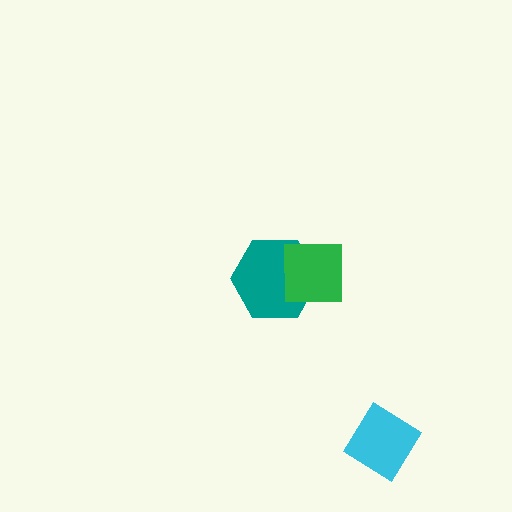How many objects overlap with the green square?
1 object overlaps with the green square.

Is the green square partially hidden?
No, no other shape covers it.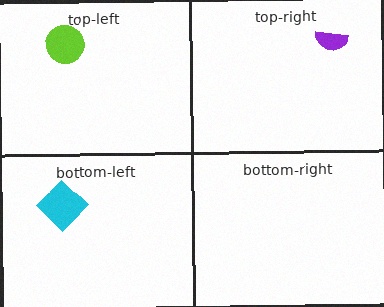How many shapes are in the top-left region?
1.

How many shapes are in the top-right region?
1.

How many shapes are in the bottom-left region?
1.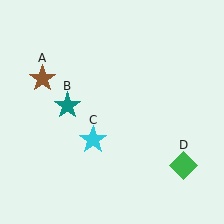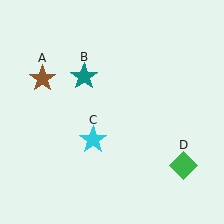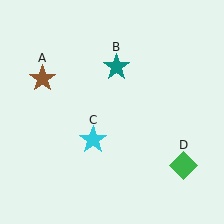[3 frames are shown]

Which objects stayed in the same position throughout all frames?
Brown star (object A) and cyan star (object C) and green diamond (object D) remained stationary.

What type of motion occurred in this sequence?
The teal star (object B) rotated clockwise around the center of the scene.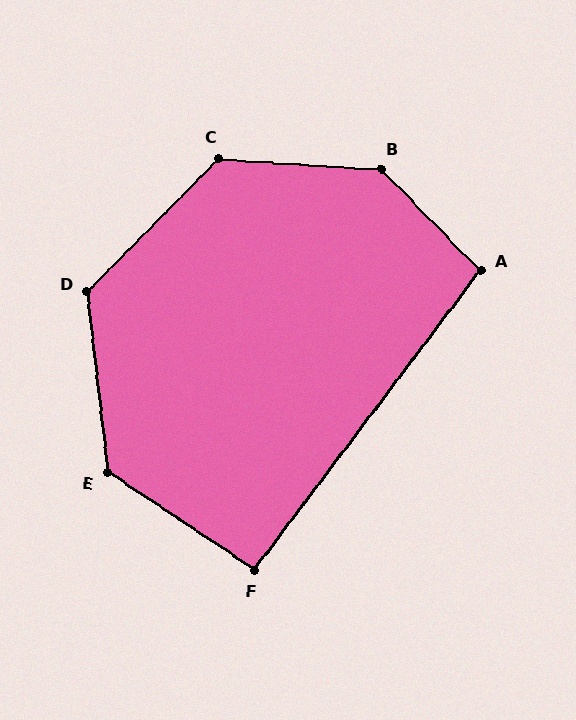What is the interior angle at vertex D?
Approximately 129 degrees (obtuse).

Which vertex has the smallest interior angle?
F, at approximately 94 degrees.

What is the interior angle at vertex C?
Approximately 131 degrees (obtuse).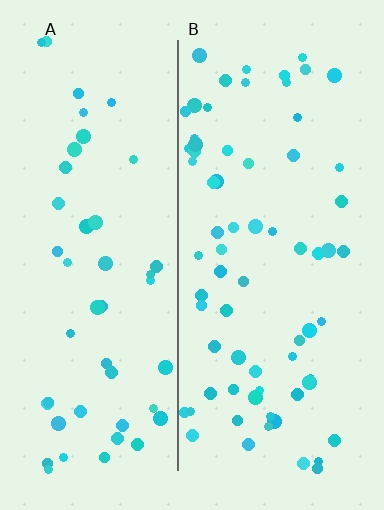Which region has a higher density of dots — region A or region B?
B (the right).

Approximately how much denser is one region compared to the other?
Approximately 1.5× — region B over region A.